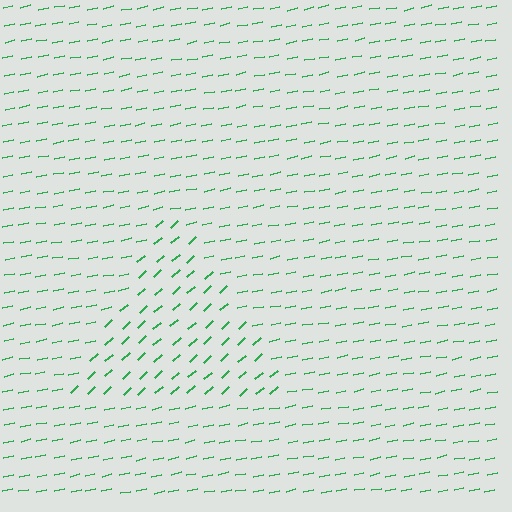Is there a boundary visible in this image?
Yes, there is a texture boundary formed by a change in line orientation.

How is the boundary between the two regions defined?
The boundary is defined purely by a change in line orientation (approximately 31 degrees difference). All lines are the same color and thickness.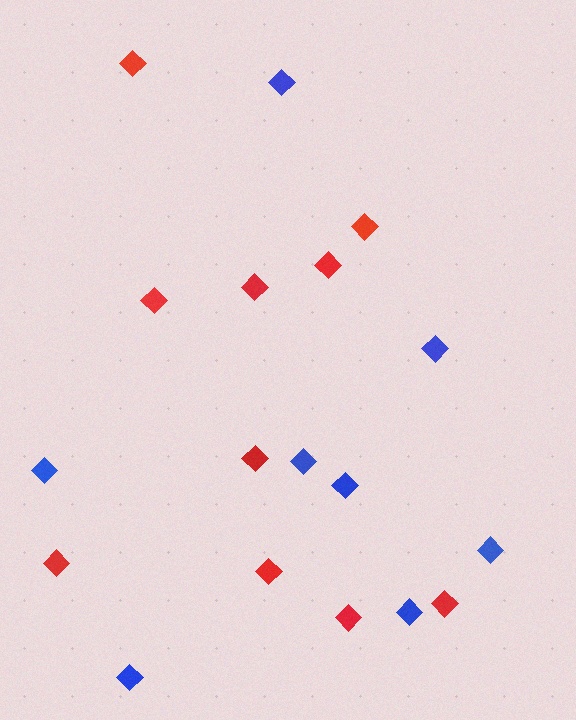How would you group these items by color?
There are 2 groups: one group of red diamonds (10) and one group of blue diamonds (8).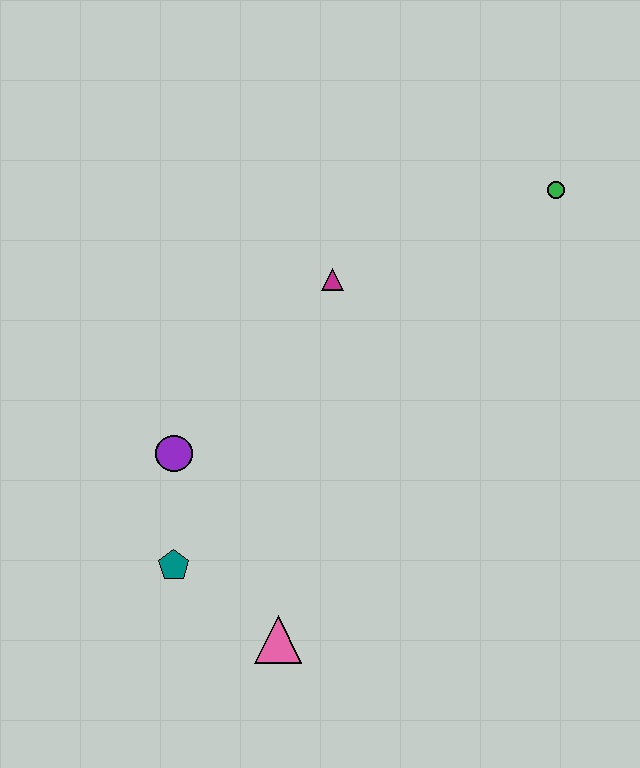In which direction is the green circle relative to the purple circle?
The green circle is to the right of the purple circle.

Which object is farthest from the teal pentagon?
The green circle is farthest from the teal pentagon.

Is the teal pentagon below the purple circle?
Yes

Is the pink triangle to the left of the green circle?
Yes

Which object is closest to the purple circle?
The teal pentagon is closest to the purple circle.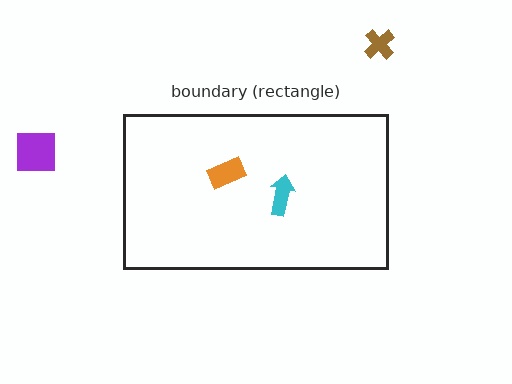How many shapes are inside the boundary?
2 inside, 2 outside.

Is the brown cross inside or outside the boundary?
Outside.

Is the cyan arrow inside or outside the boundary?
Inside.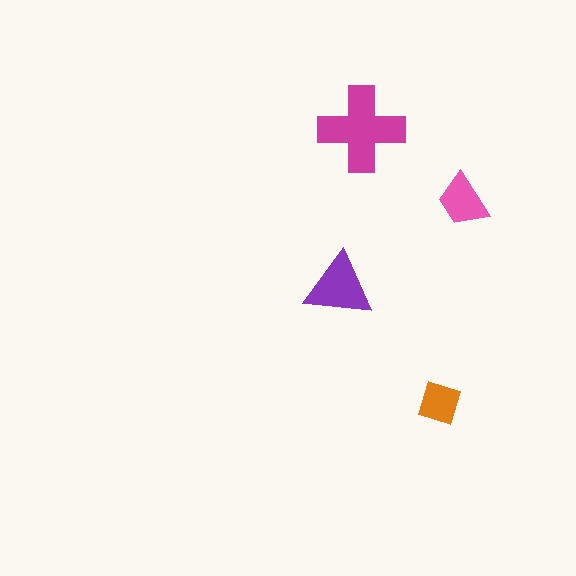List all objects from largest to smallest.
The magenta cross, the purple triangle, the pink trapezoid, the orange diamond.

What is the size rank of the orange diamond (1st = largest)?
4th.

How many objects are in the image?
There are 4 objects in the image.